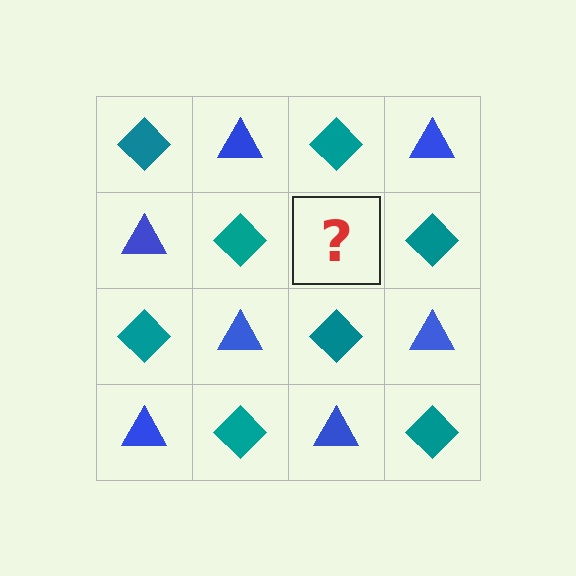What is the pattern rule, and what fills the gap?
The rule is that it alternates teal diamond and blue triangle in a checkerboard pattern. The gap should be filled with a blue triangle.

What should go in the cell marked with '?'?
The missing cell should contain a blue triangle.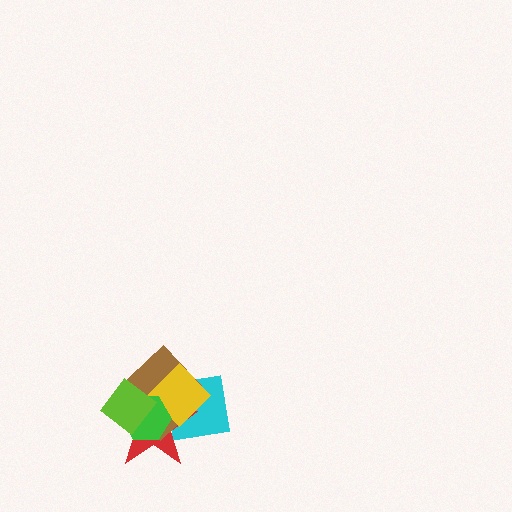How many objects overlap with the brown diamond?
5 objects overlap with the brown diamond.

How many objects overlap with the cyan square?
4 objects overlap with the cyan square.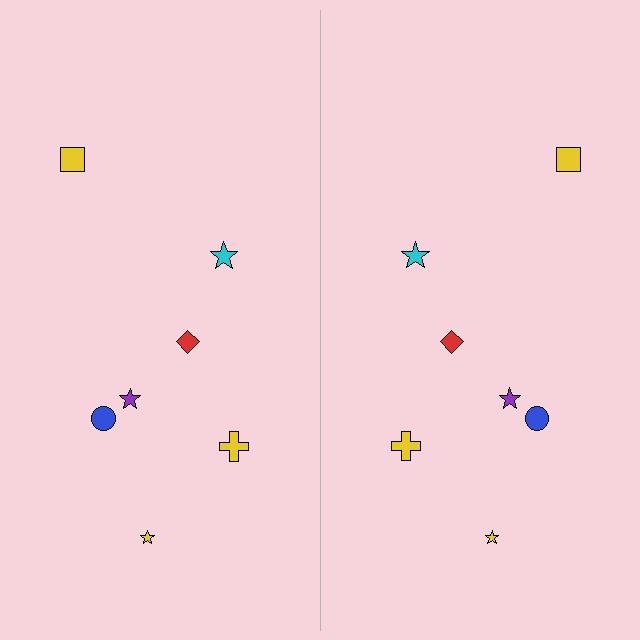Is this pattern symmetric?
Yes, this pattern has bilateral (reflection) symmetry.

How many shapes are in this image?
There are 14 shapes in this image.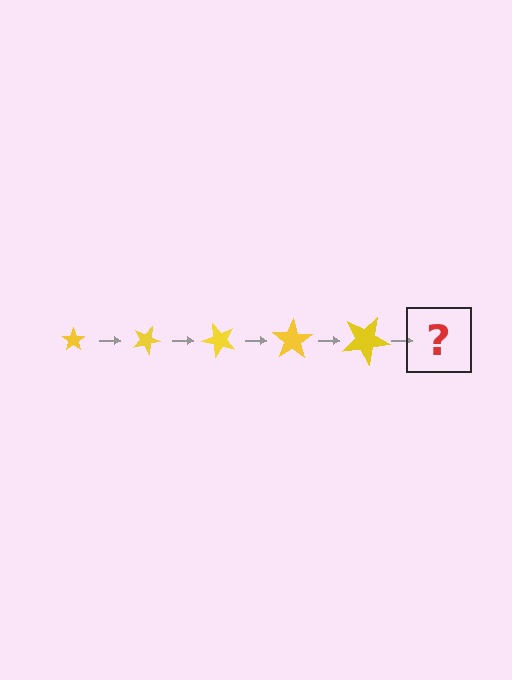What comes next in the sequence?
The next element should be a star, larger than the previous one and rotated 125 degrees from the start.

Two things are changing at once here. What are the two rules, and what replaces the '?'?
The two rules are that the star grows larger each step and it rotates 25 degrees each step. The '?' should be a star, larger than the previous one and rotated 125 degrees from the start.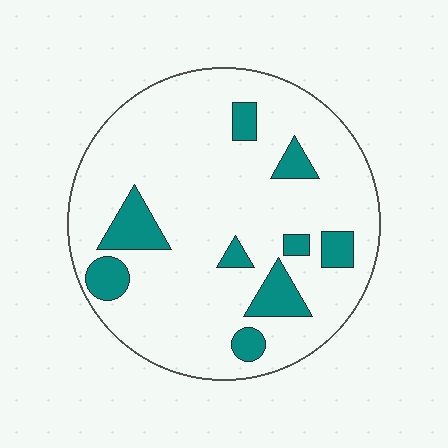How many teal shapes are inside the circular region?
9.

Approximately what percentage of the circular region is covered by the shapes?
Approximately 15%.